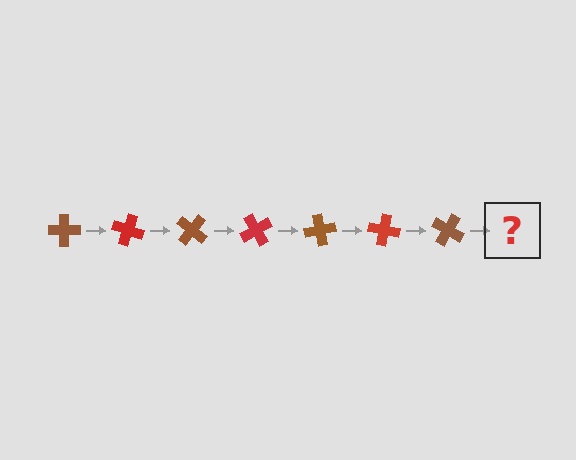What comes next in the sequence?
The next element should be a red cross, rotated 140 degrees from the start.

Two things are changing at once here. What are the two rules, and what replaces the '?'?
The two rules are that it rotates 20 degrees each step and the color cycles through brown and red. The '?' should be a red cross, rotated 140 degrees from the start.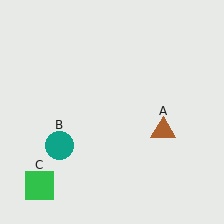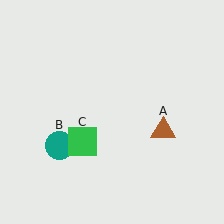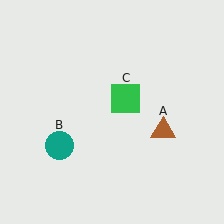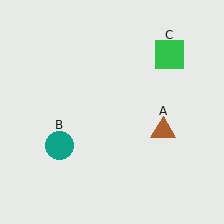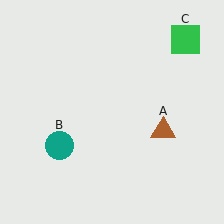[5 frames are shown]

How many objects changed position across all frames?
1 object changed position: green square (object C).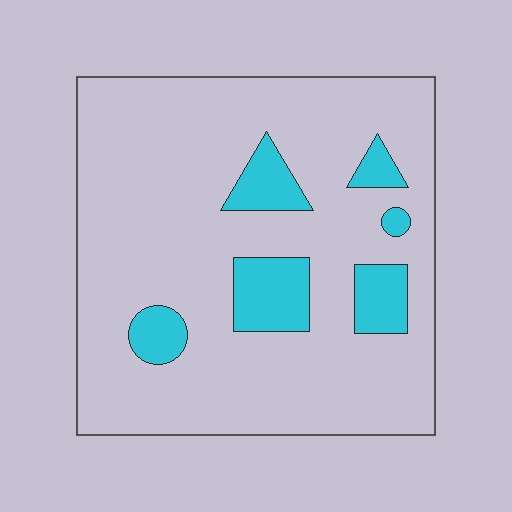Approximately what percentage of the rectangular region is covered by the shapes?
Approximately 15%.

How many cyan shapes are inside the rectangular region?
6.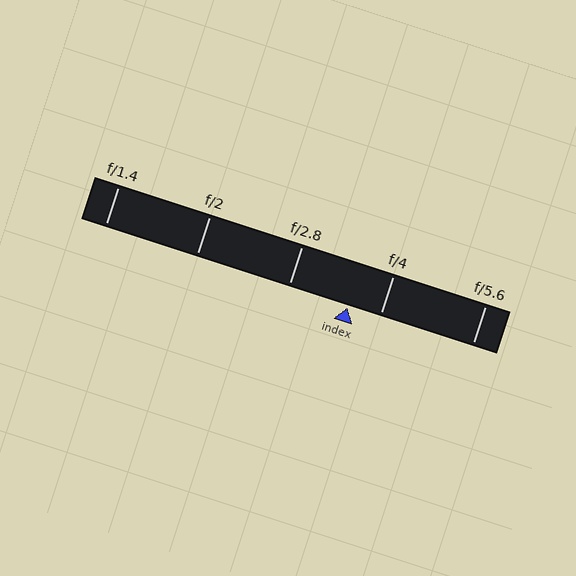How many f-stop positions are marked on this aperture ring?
There are 5 f-stop positions marked.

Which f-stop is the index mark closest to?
The index mark is closest to f/4.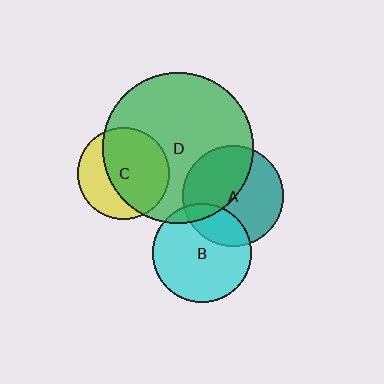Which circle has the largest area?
Circle D (green).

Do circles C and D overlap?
Yes.